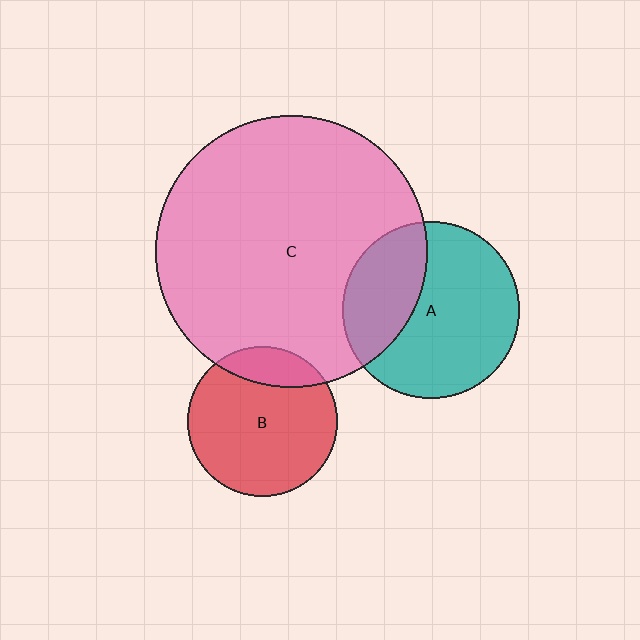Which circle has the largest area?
Circle C (pink).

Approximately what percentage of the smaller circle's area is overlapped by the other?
Approximately 15%.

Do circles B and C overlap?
Yes.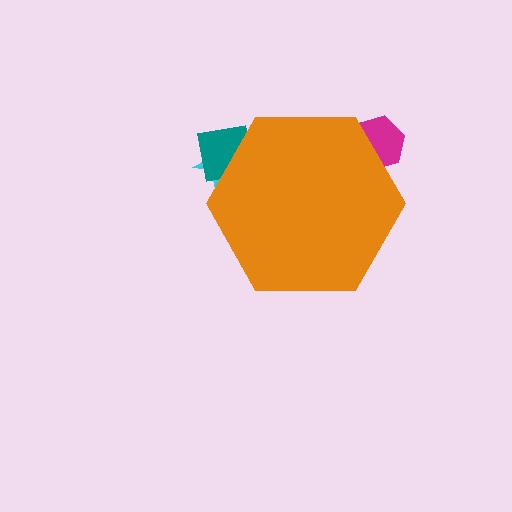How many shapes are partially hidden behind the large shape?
3 shapes are partially hidden.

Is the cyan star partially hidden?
Yes, the cyan star is partially hidden behind the orange hexagon.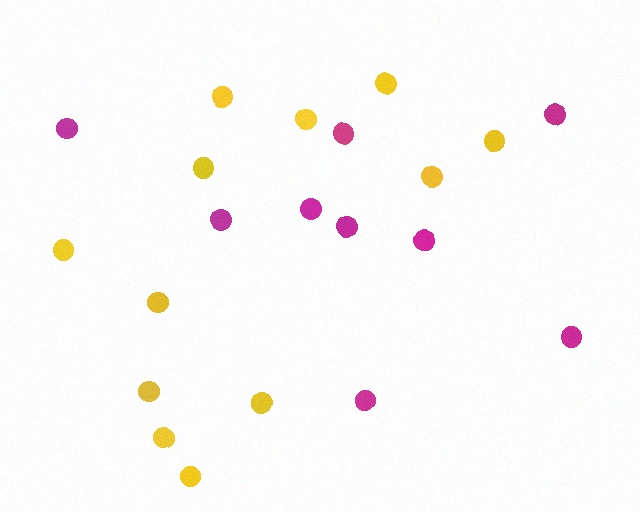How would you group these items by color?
There are 2 groups: one group of magenta circles (9) and one group of yellow circles (12).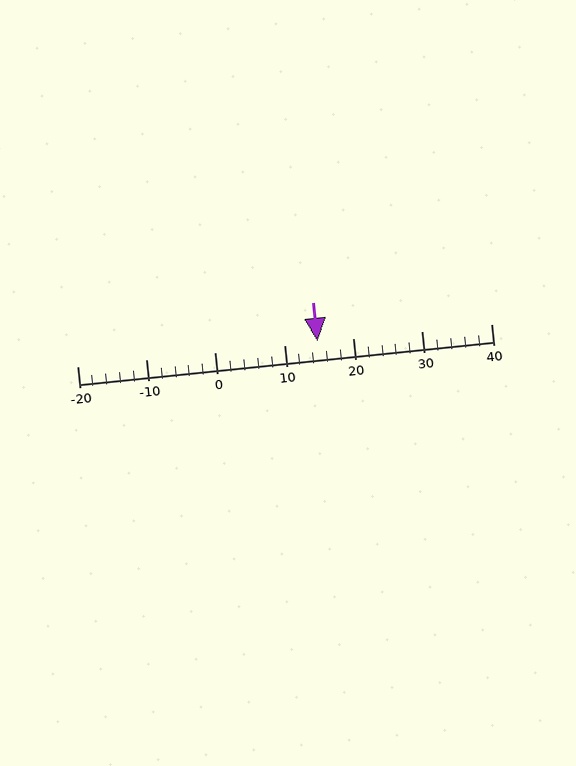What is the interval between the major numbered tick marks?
The major tick marks are spaced 10 units apart.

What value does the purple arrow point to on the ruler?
The purple arrow points to approximately 15.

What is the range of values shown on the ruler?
The ruler shows values from -20 to 40.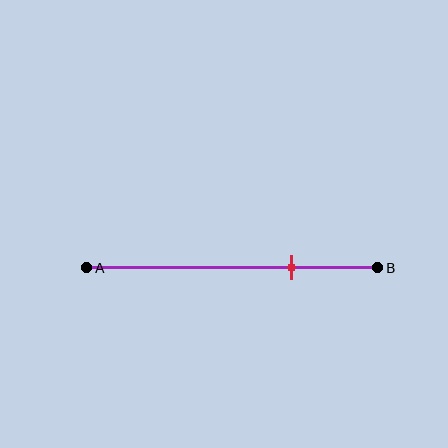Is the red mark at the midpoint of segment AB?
No, the mark is at about 70% from A, not at the 50% midpoint.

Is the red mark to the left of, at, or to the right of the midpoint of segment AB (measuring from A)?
The red mark is to the right of the midpoint of segment AB.